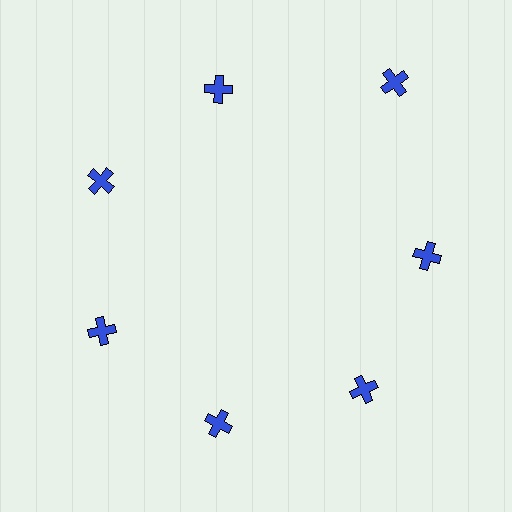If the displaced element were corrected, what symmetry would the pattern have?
It would have 7-fold rotational symmetry — the pattern would map onto itself every 51 degrees.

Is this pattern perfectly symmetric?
No. The 7 blue crosses are arranged in a ring, but one element near the 1 o'clock position is pushed outward from the center, breaking the 7-fold rotational symmetry.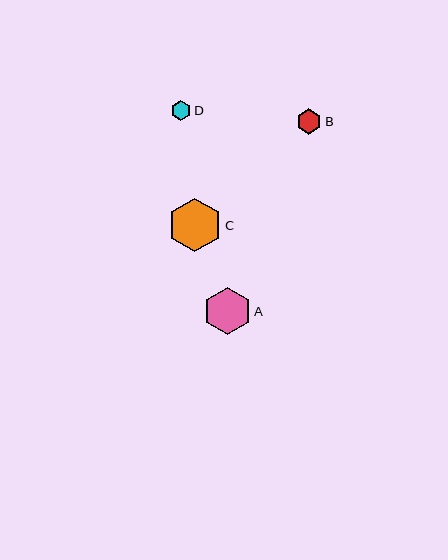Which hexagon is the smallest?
Hexagon D is the smallest with a size of approximately 20 pixels.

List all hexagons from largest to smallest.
From largest to smallest: C, A, B, D.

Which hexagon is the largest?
Hexagon C is the largest with a size of approximately 54 pixels.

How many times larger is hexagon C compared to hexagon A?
Hexagon C is approximately 1.1 times the size of hexagon A.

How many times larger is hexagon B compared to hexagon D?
Hexagon B is approximately 1.3 times the size of hexagon D.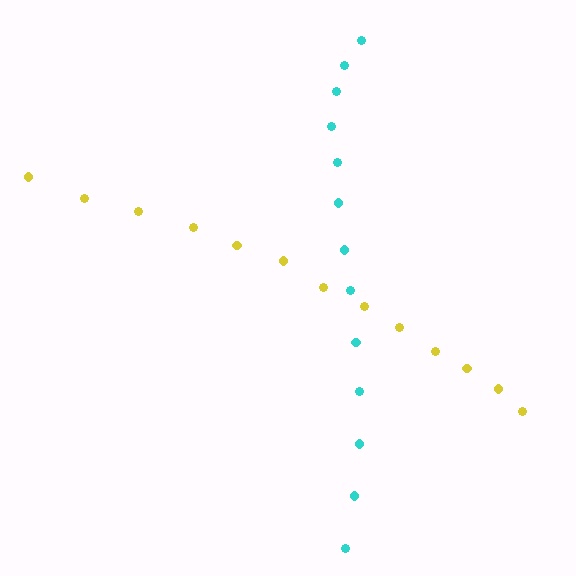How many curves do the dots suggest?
There are 2 distinct paths.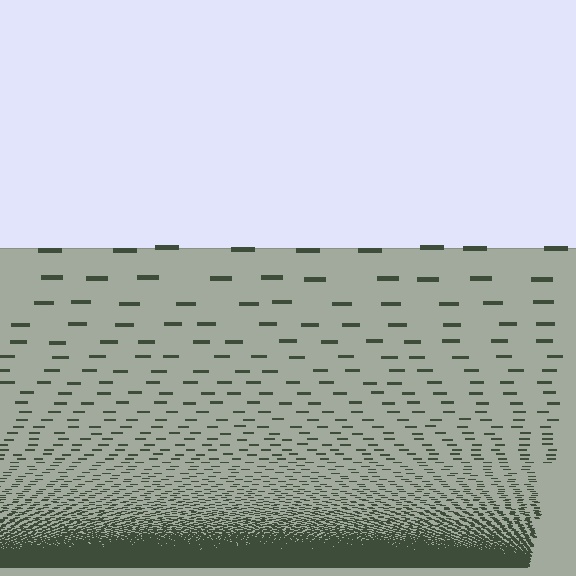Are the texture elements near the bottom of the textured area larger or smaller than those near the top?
Smaller. The gradient is inverted — elements near the bottom are smaller and denser.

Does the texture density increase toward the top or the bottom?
Density increases toward the bottom.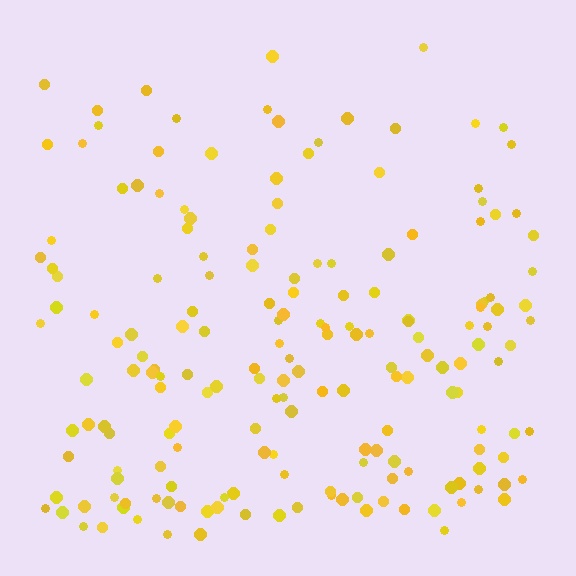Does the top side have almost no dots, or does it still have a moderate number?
Still a moderate number, just noticeably fewer than the bottom.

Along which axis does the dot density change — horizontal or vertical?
Vertical.